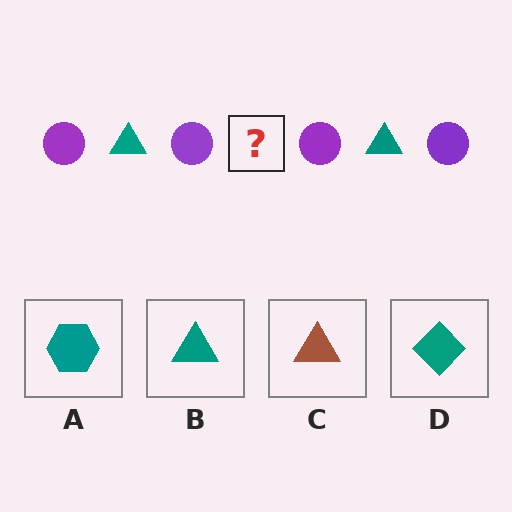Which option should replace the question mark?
Option B.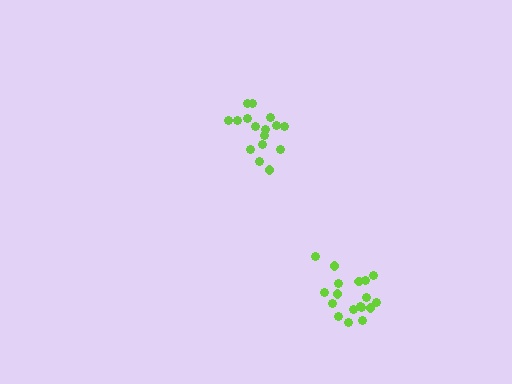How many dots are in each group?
Group 1: 16 dots, Group 2: 18 dots (34 total).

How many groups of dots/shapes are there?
There are 2 groups.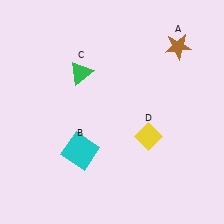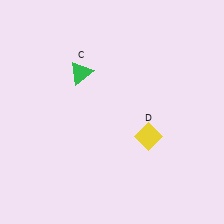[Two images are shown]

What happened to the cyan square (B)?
The cyan square (B) was removed in Image 2. It was in the bottom-left area of Image 1.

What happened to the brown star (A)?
The brown star (A) was removed in Image 2. It was in the top-right area of Image 1.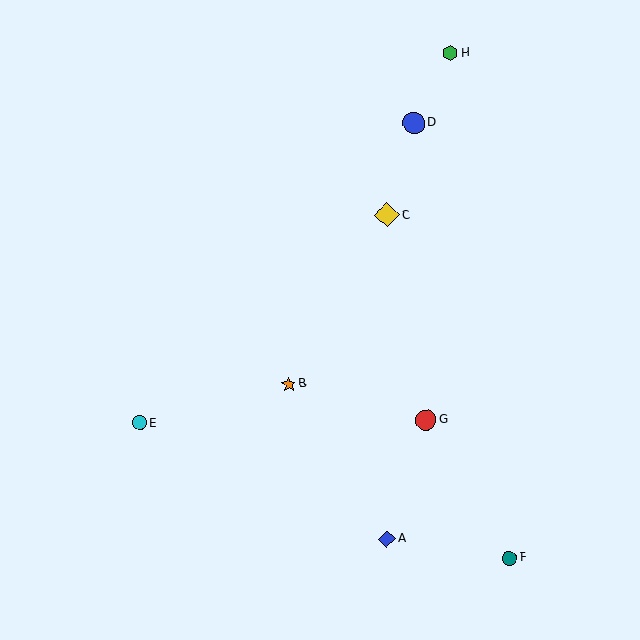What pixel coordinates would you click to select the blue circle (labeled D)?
Click at (414, 123) to select the blue circle D.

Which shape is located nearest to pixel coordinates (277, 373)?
The orange star (labeled B) at (289, 384) is nearest to that location.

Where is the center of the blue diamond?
The center of the blue diamond is at (387, 539).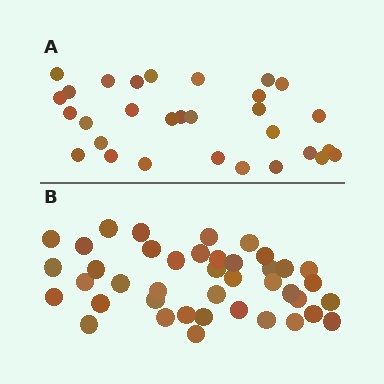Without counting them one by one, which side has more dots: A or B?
Region B (the bottom region) has more dots.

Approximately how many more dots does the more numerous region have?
Region B has roughly 12 or so more dots than region A.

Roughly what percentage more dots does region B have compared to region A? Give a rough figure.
About 35% more.